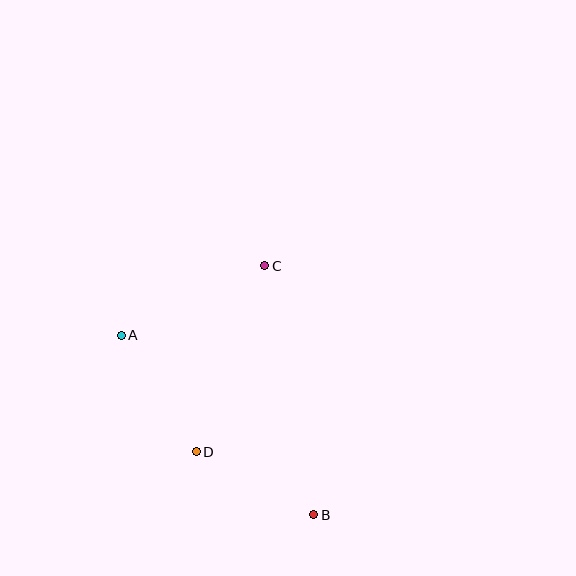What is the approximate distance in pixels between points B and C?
The distance between B and C is approximately 254 pixels.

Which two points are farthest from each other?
Points A and B are farthest from each other.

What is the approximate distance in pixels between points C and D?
The distance between C and D is approximately 198 pixels.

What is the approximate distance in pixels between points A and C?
The distance between A and C is approximately 159 pixels.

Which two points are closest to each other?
Points B and D are closest to each other.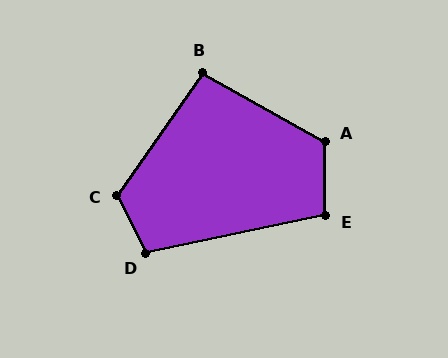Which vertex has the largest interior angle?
A, at approximately 120 degrees.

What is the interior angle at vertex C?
Approximately 119 degrees (obtuse).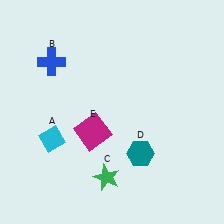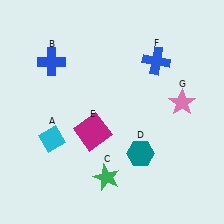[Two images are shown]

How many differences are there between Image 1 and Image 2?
There are 2 differences between the two images.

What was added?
A blue cross (F), a pink star (G) were added in Image 2.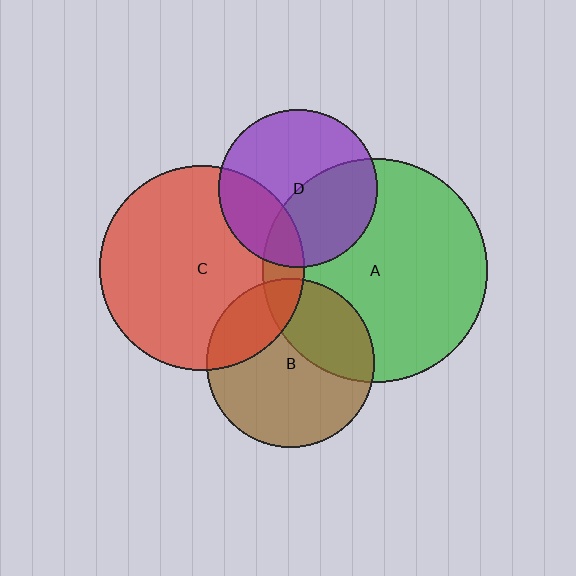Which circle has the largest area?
Circle A (green).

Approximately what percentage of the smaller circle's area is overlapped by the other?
Approximately 35%.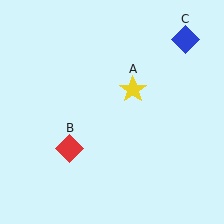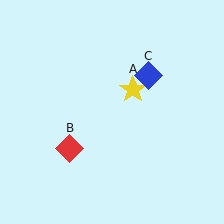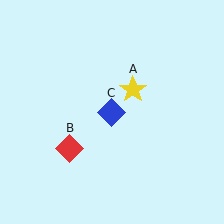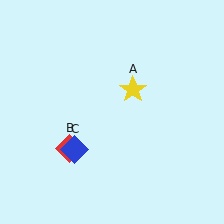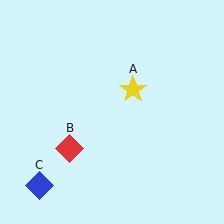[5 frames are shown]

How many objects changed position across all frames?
1 object changed position: blue diamond (object C).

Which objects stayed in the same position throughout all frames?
Yellow star (object A) and red diamond (object B) remained stationary.